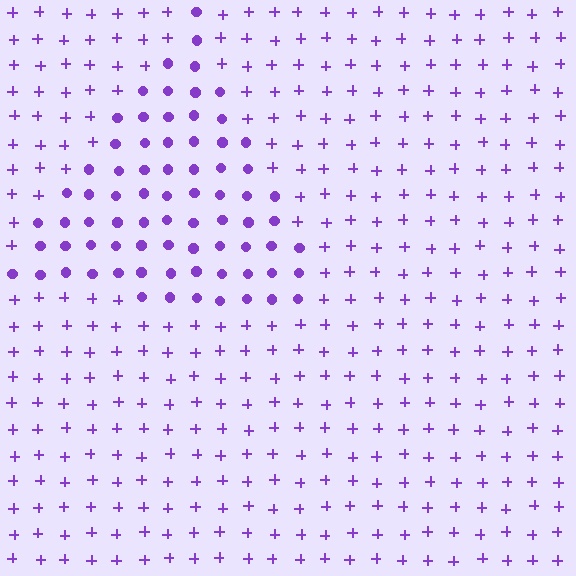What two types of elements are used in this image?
The image uses circles inside the triangle region and plus signs outside it.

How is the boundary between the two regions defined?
The boundary is defined by a change in element shape: circles inside vs. plus signs outside. All elements share the same color and spacing.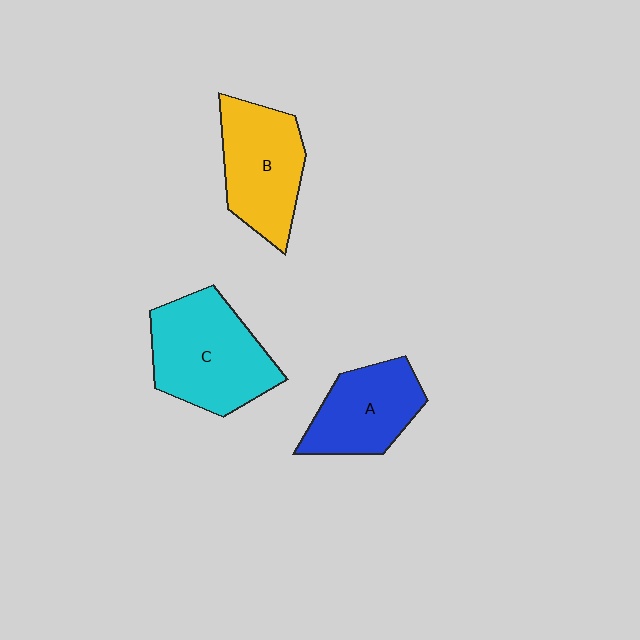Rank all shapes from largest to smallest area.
From largest to smallest: C (cyan), B (yellow), A (blue).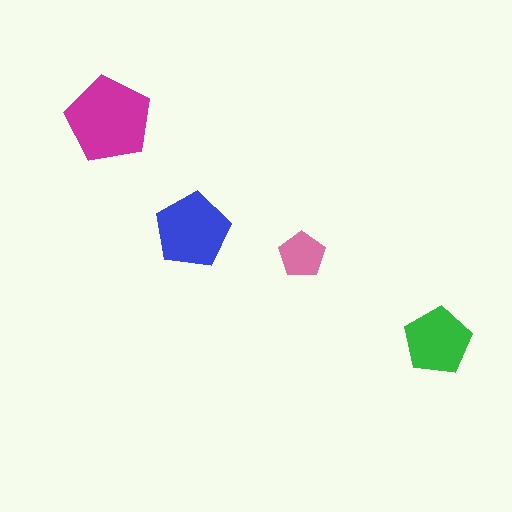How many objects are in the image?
There are 4 objects in the image.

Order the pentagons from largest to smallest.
the magenta one, the blue one, the green one, the pink one.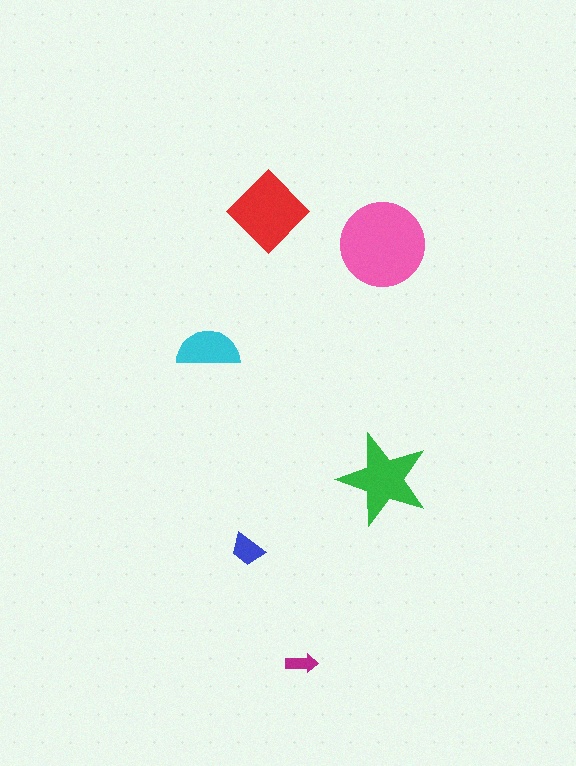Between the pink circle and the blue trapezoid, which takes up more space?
The pink circle.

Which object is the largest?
The pink circle.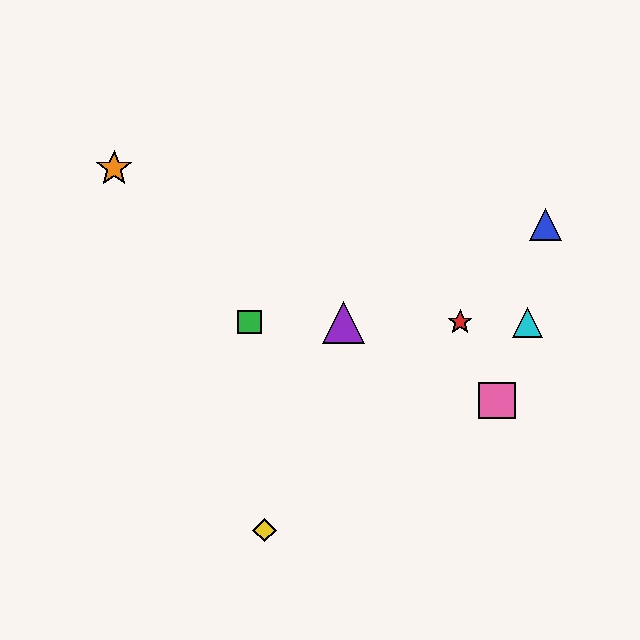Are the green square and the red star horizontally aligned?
Yes, both are at y≈322.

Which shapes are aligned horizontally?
The red star, the green square, the purple triangle, the cyan triangle are aligned horizontally.